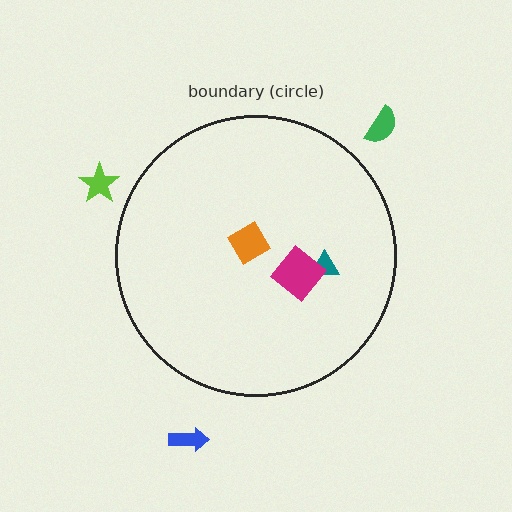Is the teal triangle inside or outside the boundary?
Inside.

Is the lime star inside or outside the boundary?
Outside.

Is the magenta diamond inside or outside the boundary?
Inside.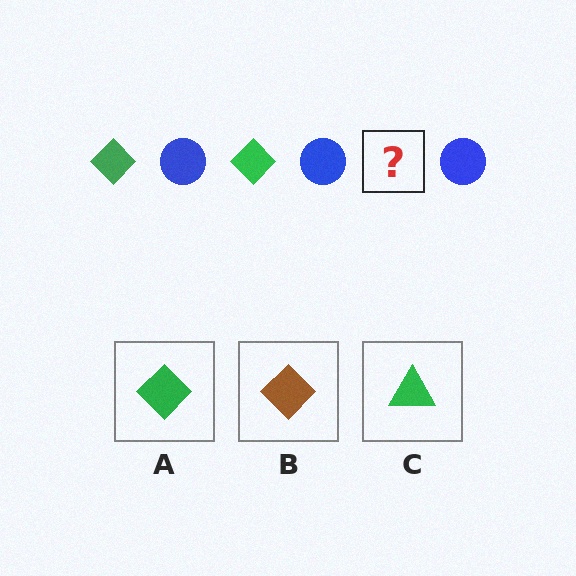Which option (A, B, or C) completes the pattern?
A.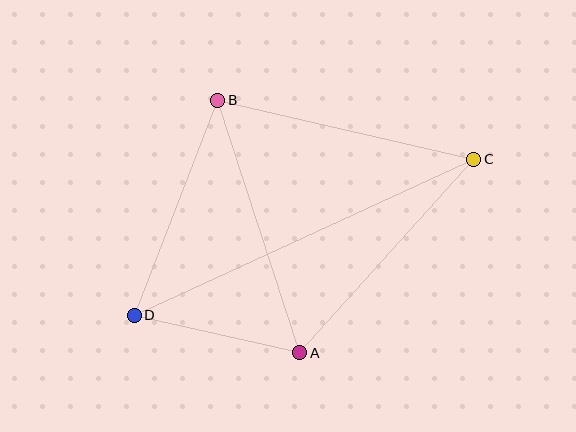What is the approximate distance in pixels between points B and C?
The distance between B and C is approximately 263 pixels.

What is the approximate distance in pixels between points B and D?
The distance between B and D is approximately 230 pixels.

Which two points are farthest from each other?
Points C and D are farthest from each other.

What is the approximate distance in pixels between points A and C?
The distance between A and C is approximately 260 pixels.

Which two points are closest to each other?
Points A and D are closest to each other.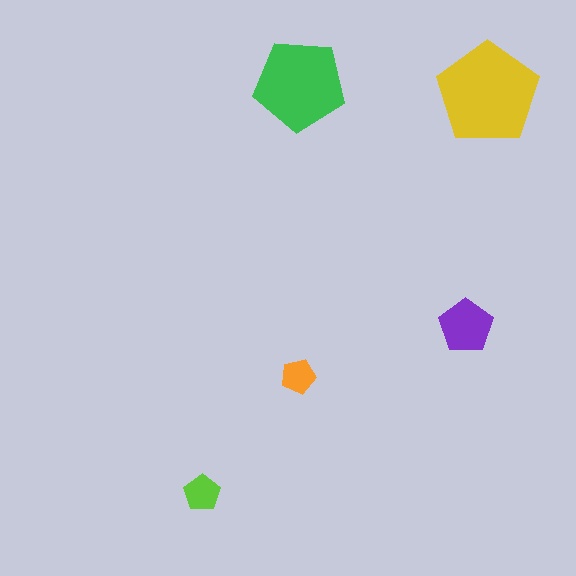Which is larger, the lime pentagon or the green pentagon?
The green one.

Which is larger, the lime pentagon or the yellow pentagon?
The yellow one.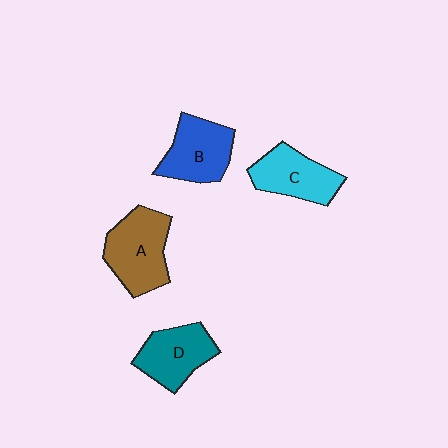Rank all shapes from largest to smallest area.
From largest to smallest: A (brown), B (blue), D (teal), C (cyan).